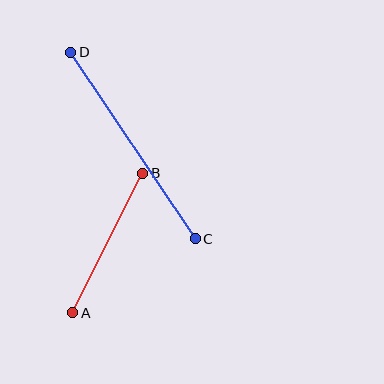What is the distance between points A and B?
The distance is approximately 156 pixels.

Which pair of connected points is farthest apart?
Points C and D are farthest apart.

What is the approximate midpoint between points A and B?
The midpoint is at approximately (108, 243) pixels.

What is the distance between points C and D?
The distance is approximately 224 pixels.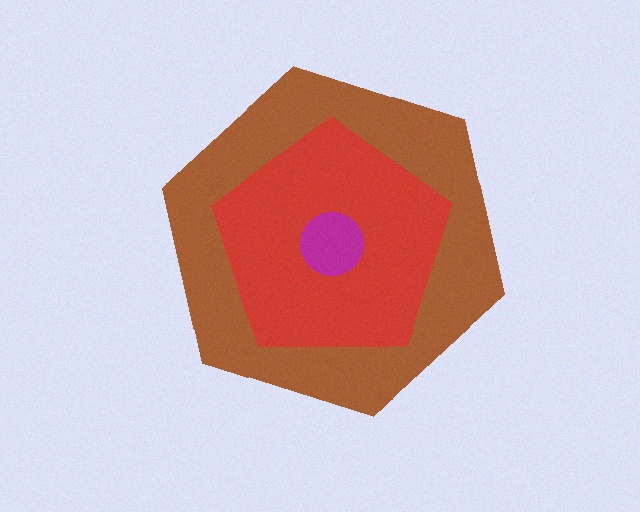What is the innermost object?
The magenta circle.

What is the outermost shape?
The brown hexagon.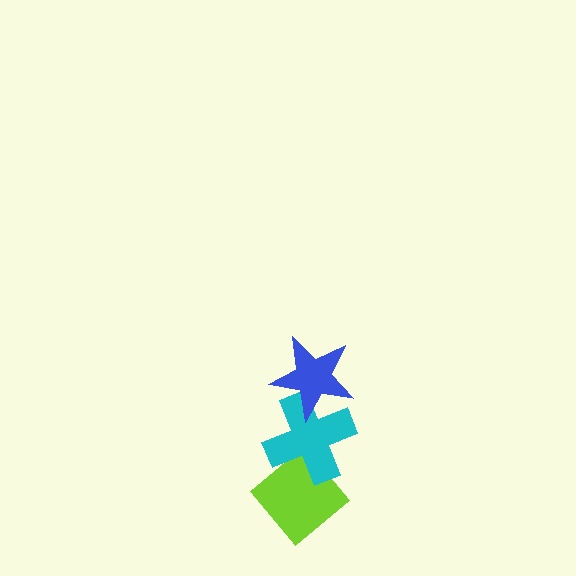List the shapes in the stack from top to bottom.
From top to bottom: the blue star, the cyan cross, the lime diamond.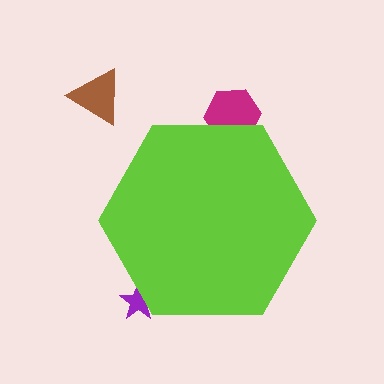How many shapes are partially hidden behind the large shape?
2 shapes are partially hidden.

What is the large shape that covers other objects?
A lime hexagon.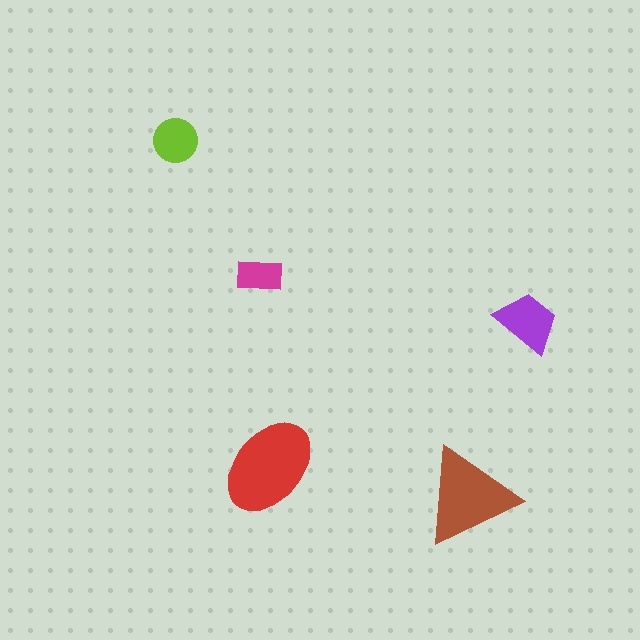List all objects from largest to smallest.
The red ellipse, the brown triangle, the purple trapezoid, the lime circle, the magenta rectangle.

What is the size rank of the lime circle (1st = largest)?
4th.